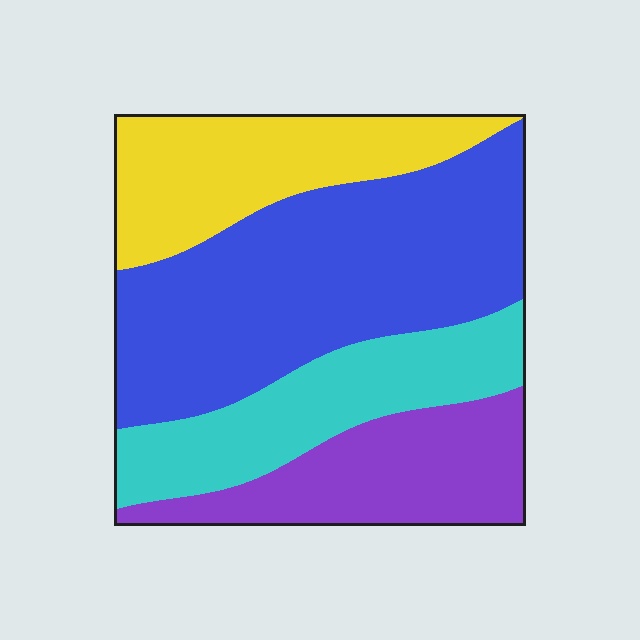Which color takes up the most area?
Blue, at roughly 40%.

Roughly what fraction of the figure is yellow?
Yellow takes up about one fifth (1/5) of the figure.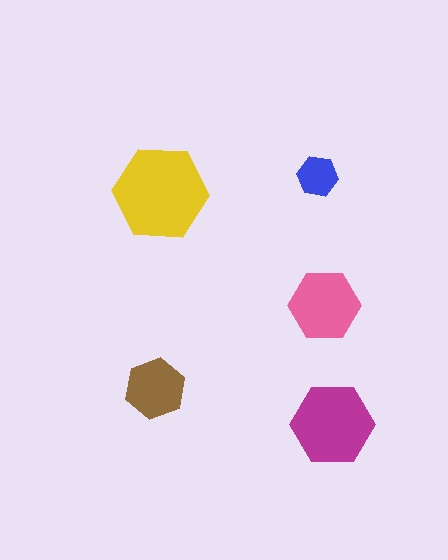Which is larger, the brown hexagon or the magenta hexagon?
The magenta one.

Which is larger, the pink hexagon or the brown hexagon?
The pink one.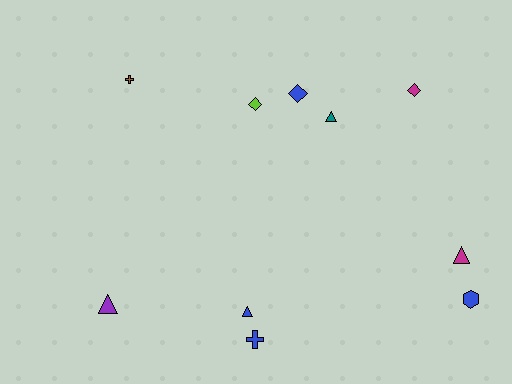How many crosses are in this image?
There are 2 crosses.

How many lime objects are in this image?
There is 1 lime object.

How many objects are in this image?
There are 10 objects.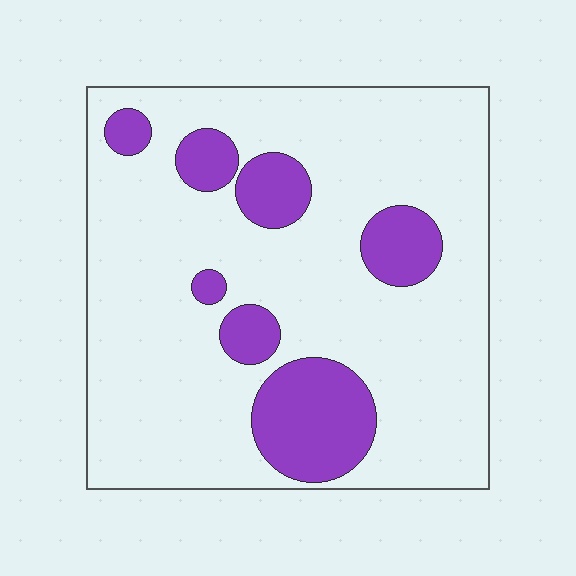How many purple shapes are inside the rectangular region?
7.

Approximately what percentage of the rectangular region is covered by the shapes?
Approximately 20%.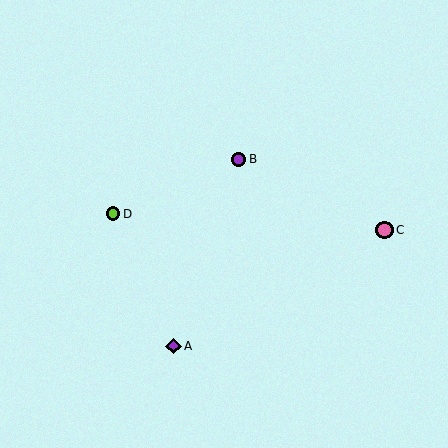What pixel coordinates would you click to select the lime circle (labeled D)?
Click at (113, 214) to select the lime circle D.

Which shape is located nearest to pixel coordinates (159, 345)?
The purple diamond (labeled A) at (174, 346) is nearest to that location.